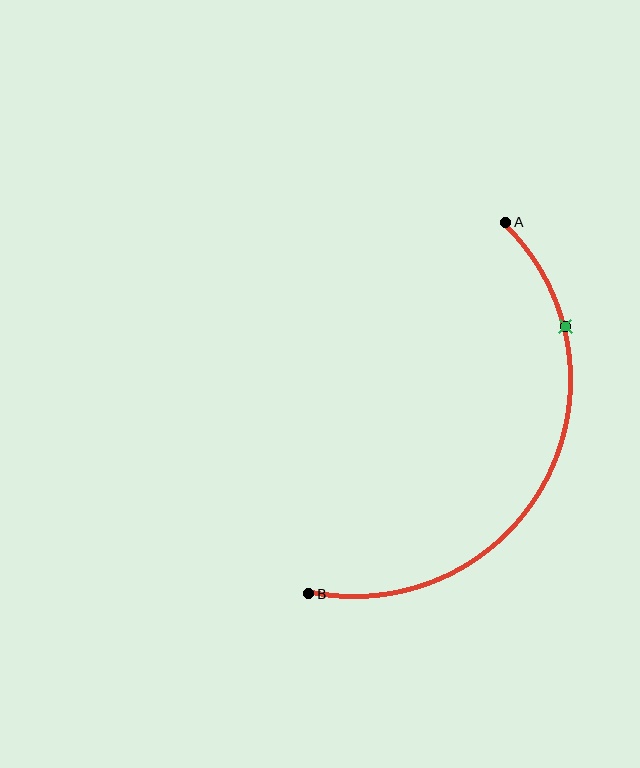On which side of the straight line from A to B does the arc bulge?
The arc bulges to the right of the straight line connecting A and B.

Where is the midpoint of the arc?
The arc midpoint is the point on the curve farthest from the straight line joining A and B. It sits to the right of that line.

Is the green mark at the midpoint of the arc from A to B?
No. The green mark lies on the arc but is closer to endpoint A. The arc midpoint would be at the point on the curve equidistant along the arc from both A and B.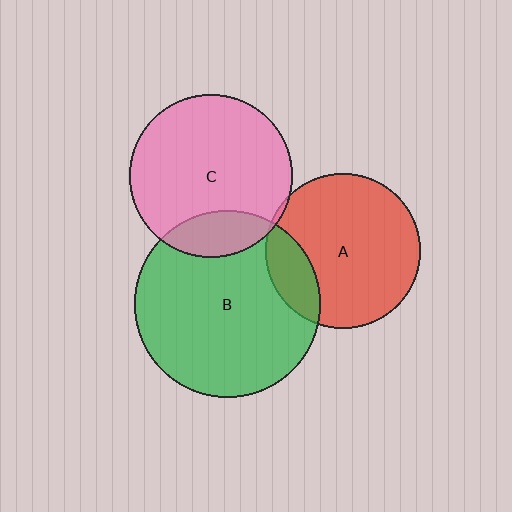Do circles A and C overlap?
Yes.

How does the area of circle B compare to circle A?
Approximately 1.5 times.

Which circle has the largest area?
Circle B (green).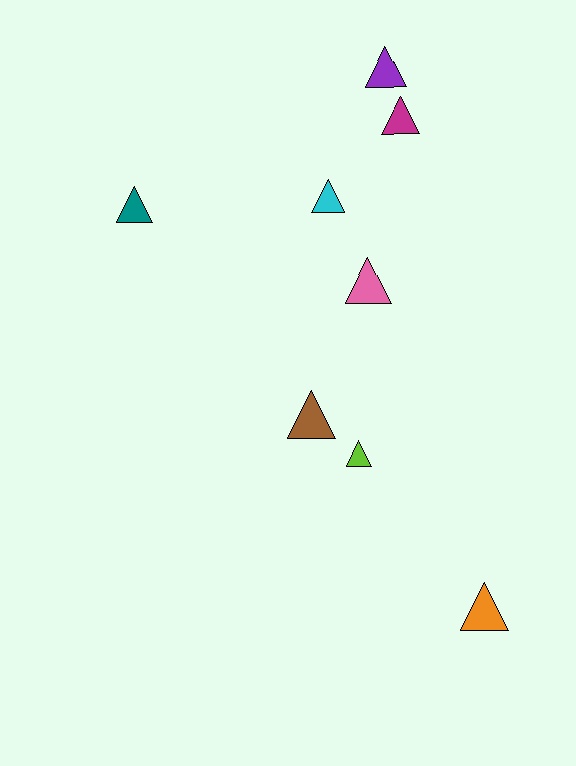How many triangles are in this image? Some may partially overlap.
There are 8 triangles.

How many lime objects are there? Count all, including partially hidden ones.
There is 1 lime object.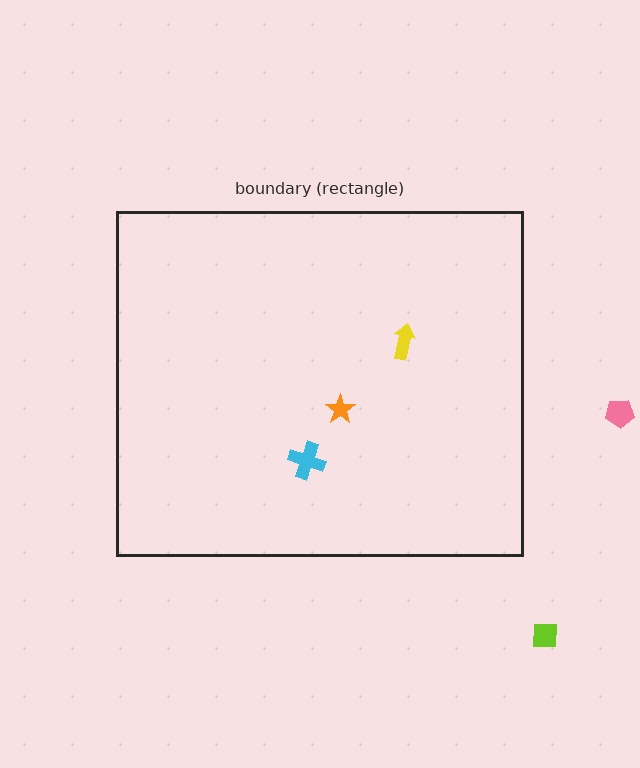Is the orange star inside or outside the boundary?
Inside.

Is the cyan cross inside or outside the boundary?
Inside.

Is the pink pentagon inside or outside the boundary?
Outside.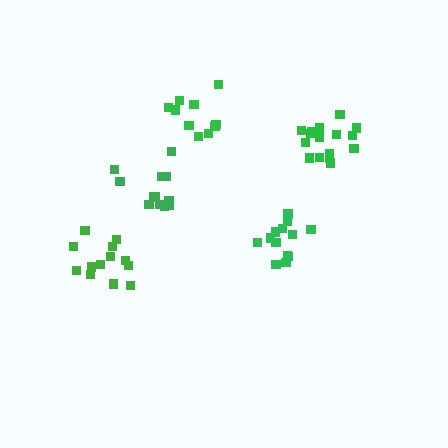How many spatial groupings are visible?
There are 5 spatial groupings.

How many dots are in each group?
Group 1: 12 dots, Group 2: 13 dots, Group 3: 16 dots, Group 4: 13 dots, Group 5: 10 dots (64 total).